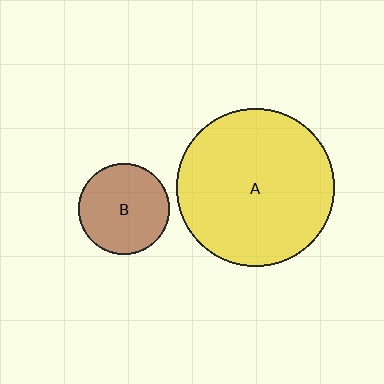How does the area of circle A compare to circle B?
Approximately 3.0 times.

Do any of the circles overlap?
No, none of the circles overlap.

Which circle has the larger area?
Circle A (yellow).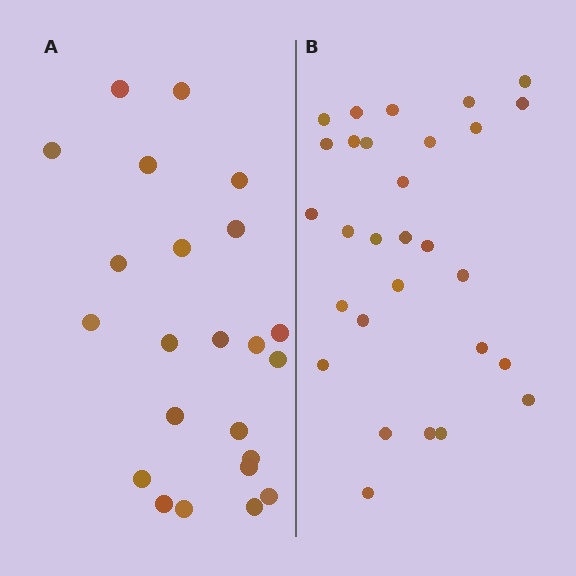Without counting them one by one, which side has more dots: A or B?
Region B (the right region) has more dots.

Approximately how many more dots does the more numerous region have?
Region B has about 6 more dots than region A.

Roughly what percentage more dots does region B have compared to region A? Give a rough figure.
About 25% more.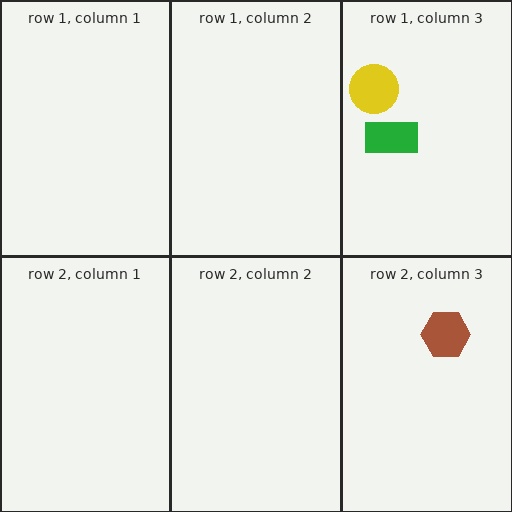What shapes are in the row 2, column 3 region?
The brown hexagon.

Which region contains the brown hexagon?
The row 2, column 3 region.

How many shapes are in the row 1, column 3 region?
2.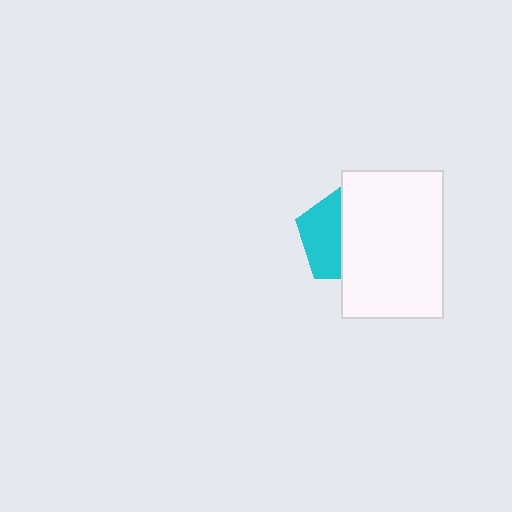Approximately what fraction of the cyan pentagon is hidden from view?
Roughly 56% of the cyan pentagon is hidden behind the white rectangle.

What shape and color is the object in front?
The object in front is a white rectangle.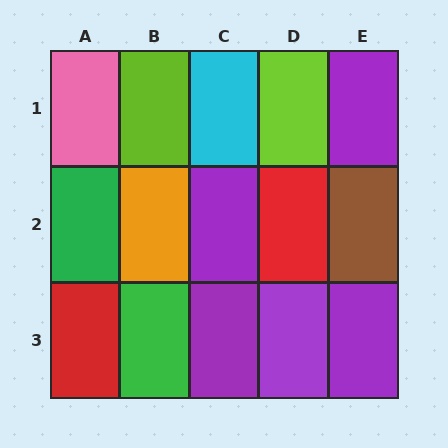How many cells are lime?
2 cells are lime.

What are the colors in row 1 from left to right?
Pink, lime, cyan, lime, purple.